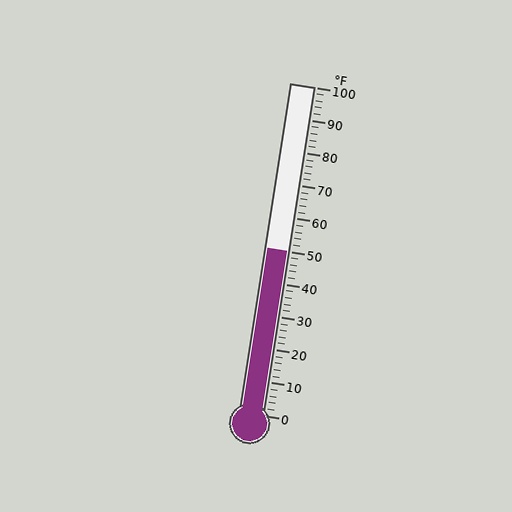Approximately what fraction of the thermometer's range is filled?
The thermometer is filled to approximately 50% of its range.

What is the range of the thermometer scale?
The thermometer scale ranges from 0°F to 100°F.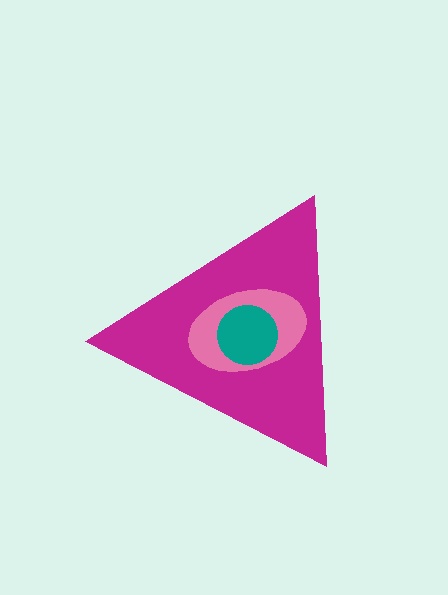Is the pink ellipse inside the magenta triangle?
Yes.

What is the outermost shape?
The magenta triangle.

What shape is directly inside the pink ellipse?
The teal circle.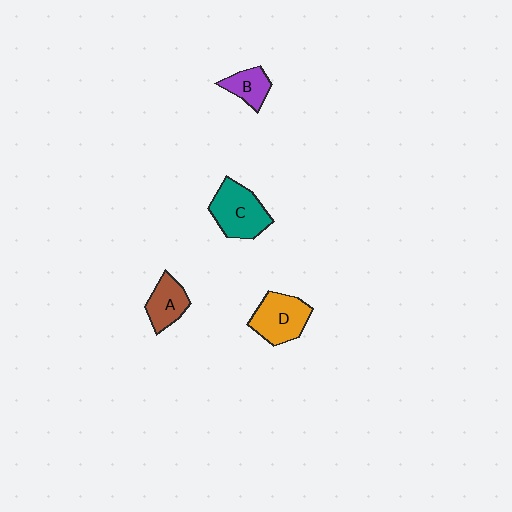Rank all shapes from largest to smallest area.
From largest to smallest: C (teal), D (orange), A (brown), B (purple).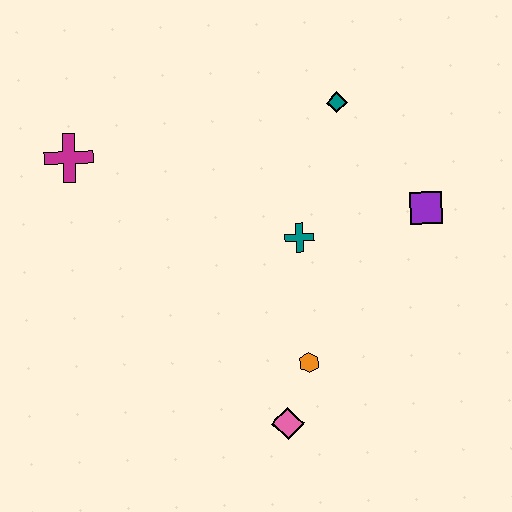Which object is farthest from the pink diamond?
The magenta cross is farthest from the pink diamond.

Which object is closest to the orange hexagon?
The pink diamond is closest to the orange hexagon.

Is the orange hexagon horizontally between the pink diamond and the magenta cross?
No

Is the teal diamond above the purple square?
Yes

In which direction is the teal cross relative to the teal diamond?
The teal cross is below the teal diamond.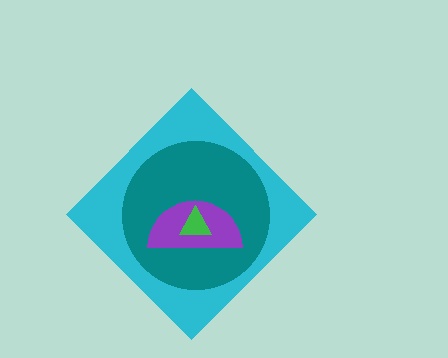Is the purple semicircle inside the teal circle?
Yes.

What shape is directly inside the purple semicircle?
The green triangle.